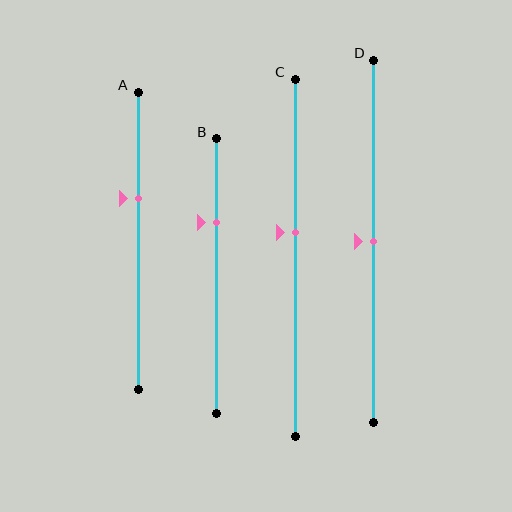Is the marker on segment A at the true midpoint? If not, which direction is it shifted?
No, the marker on segment A is shifted upward by about 14% of the segment length.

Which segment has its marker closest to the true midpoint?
Segment D has its marker closest to the true midpoint.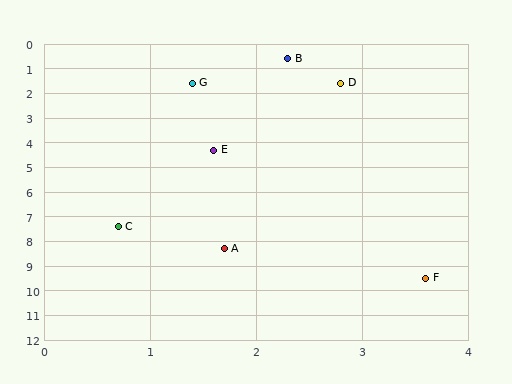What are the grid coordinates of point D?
Point D is at approximately (2.8, 1.6).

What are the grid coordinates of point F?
Point F is at approximately (3.6, 9.5).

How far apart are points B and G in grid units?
Points B and G are about 1.3 grid units apart.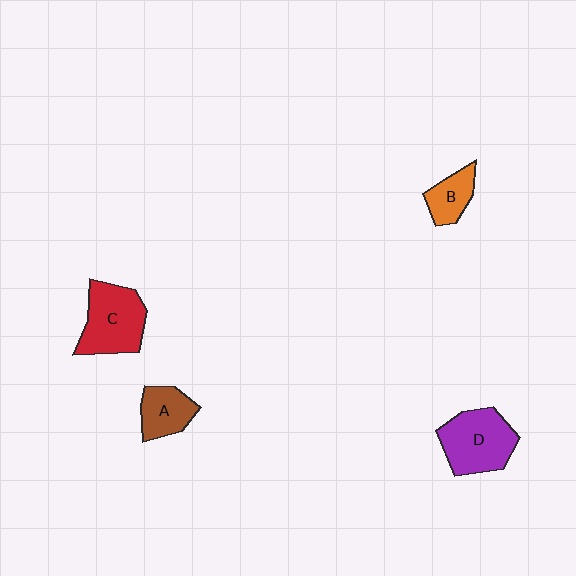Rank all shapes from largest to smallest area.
From largest to smallest: D (purple), C (red), A (brown), B (orange).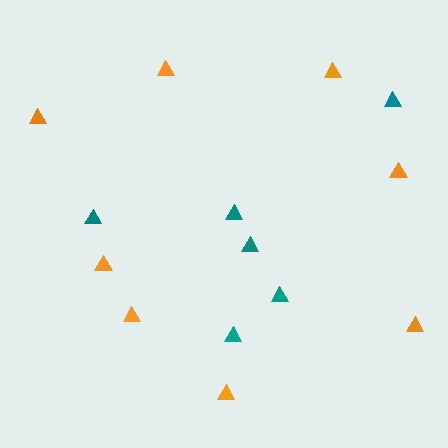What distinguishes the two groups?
There are 2 groups: one group of teal triangles (6) and one group of orange triangles (8).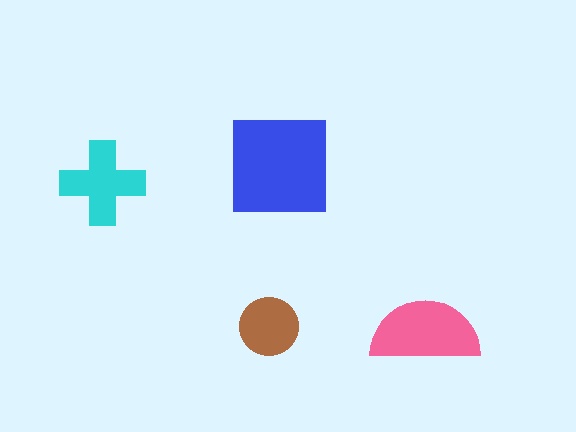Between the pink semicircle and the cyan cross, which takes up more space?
The pink semicircle.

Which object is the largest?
The blue square.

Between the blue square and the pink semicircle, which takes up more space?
The blue square.